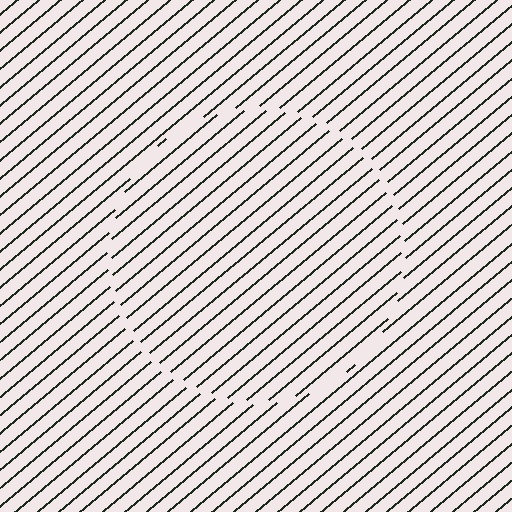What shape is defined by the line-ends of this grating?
An illusory circle. The interior of the shape contains the same grating, shifted by half a period — the contour is defined by the phase discontinuity where line-ends from the inner and outer gratings abut.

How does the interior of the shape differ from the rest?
The interior of the shape contains the same grating, shifted by half a period — the contour is defined by the phase discontinuity where line-ends from the inner and outer gratings abut.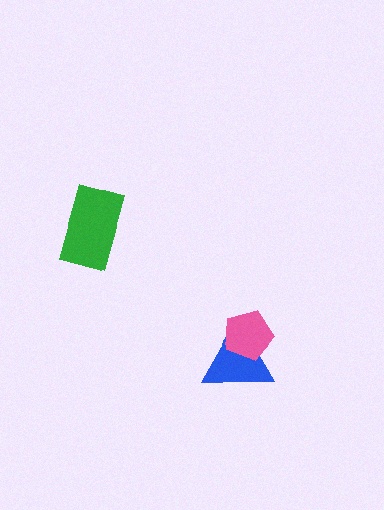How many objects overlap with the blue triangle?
1 object overlaps with the blue triangle.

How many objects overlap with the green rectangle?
0 objects overlap with the green rectangle.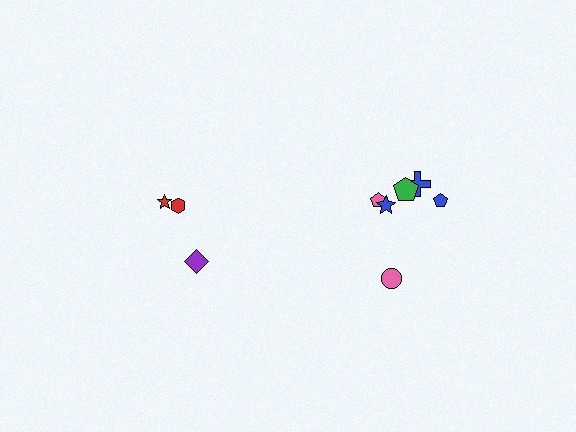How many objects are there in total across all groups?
There are 9 objects.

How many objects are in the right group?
There are 6 objects.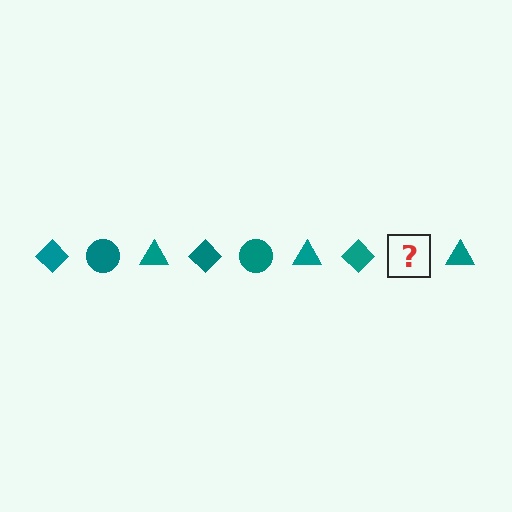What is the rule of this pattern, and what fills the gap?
The rule is that the pattern cycles through diamond, circle, triangle shapes in teal. The gap should be filled with a teal circle.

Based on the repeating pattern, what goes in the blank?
The blank should be a teal circle.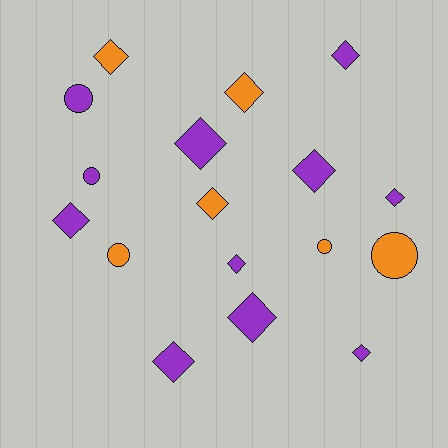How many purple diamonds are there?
There are 9 purple diamonds.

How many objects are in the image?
There are 17 objects.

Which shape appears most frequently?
Diamond, with 12 objects.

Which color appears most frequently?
Purple, with 11 objects.